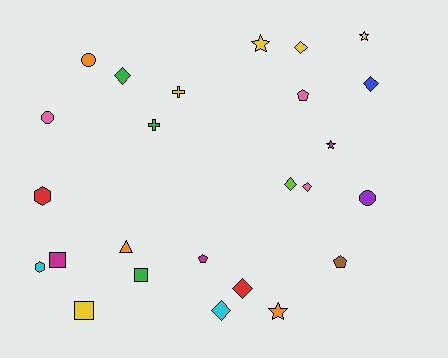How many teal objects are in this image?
There are no teal objects.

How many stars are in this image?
There are 4 stars.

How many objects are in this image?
There are 25 objects.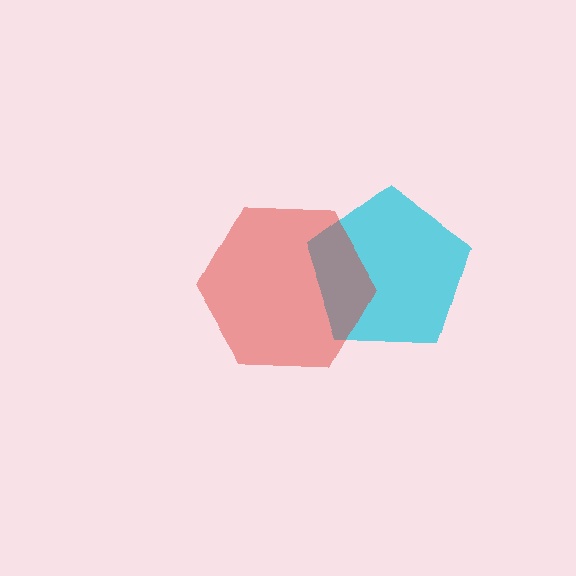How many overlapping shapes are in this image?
There are 2 overlapping shapes in the image.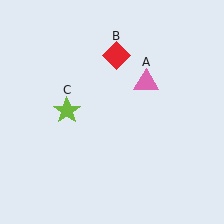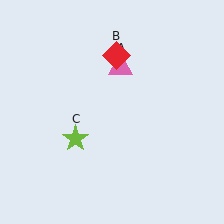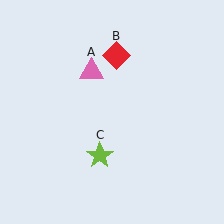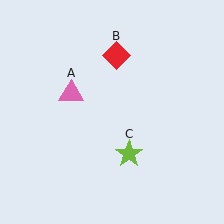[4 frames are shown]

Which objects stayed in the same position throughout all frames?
Red diamond (object B) remained stationary.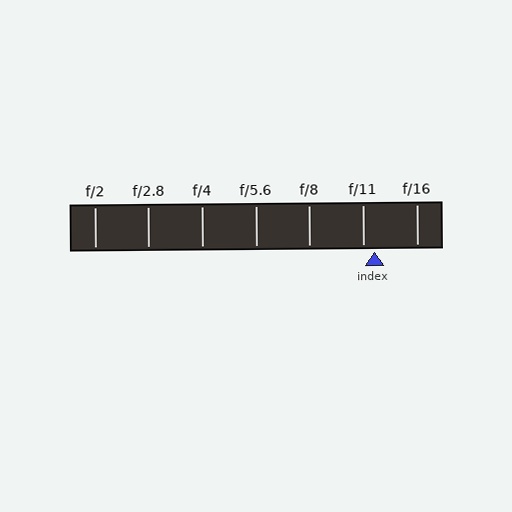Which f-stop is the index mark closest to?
The index mark is closest to f/11.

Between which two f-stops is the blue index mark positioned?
The index mark is between f/11 and f/16.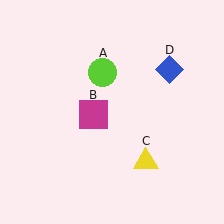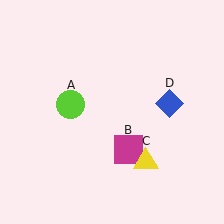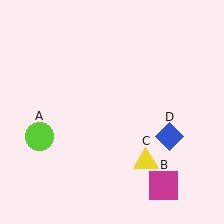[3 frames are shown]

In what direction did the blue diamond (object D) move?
The blue diamond (object D) moved down.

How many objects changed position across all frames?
3 objects changed position: lime circle (object A), magenta square (object B), blue diamond (object D).